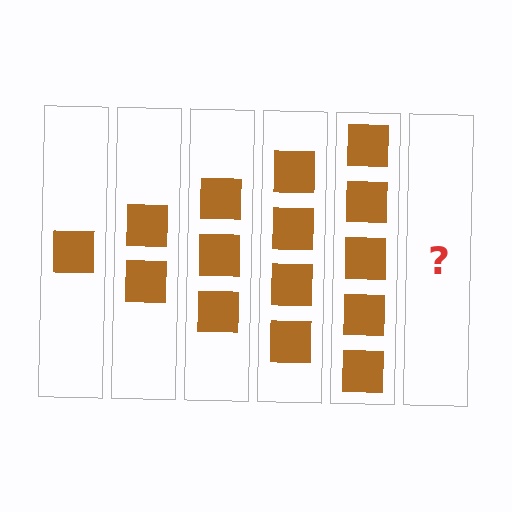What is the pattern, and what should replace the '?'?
The pattern is that each step adds one more square. The '?' should be 6 squares.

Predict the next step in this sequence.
The next step is 6 squares.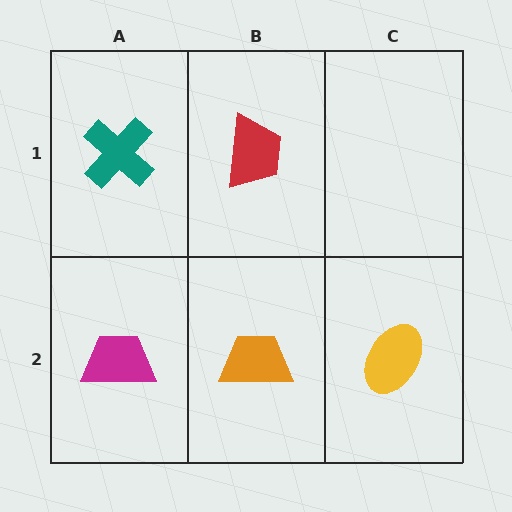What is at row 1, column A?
A teal cross.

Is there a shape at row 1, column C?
No, that cell is empty.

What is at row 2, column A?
A magenta trapezoid.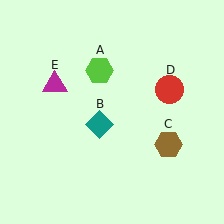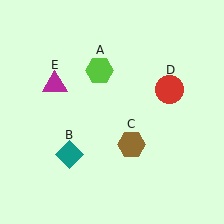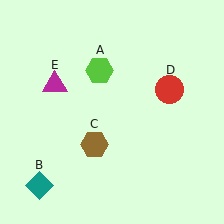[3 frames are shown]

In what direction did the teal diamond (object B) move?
The teal diamond (object B) moved down and to the left.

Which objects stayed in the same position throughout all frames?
Lime hexagon (object A) and red circle (object D) and magenta triangle (object E) remained stationary.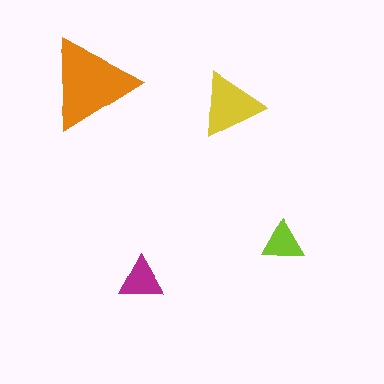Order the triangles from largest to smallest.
the orange one, the yellow one, the magenta one, the lime one.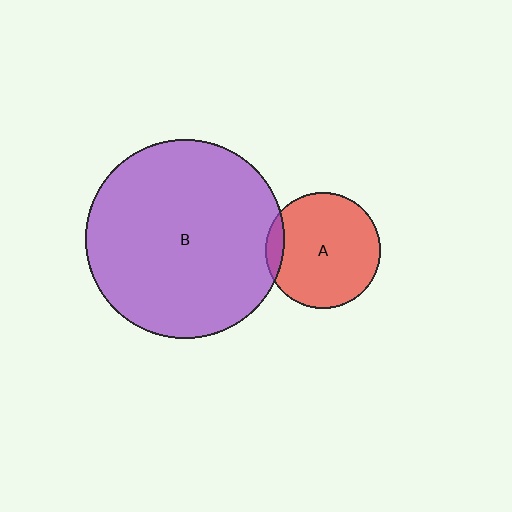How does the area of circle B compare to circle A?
Approximately 3.0 times.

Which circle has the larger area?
Circle B (purple).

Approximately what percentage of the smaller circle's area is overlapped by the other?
Approximately 10%.